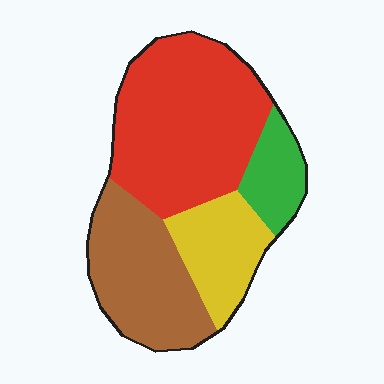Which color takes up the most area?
Red, at roughly 45%.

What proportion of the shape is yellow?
Yellow takes up about one sixth (1/6) of the shape.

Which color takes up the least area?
Green, at roughly 10%.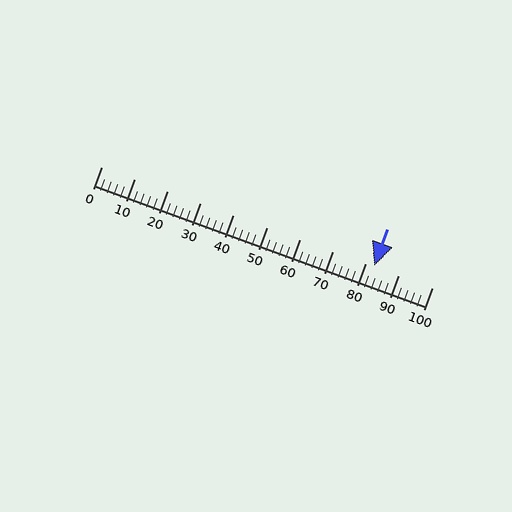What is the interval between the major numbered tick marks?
The major tick marks are spaced 10 units apart.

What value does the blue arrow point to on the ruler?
The blue arrow points to approximately 82.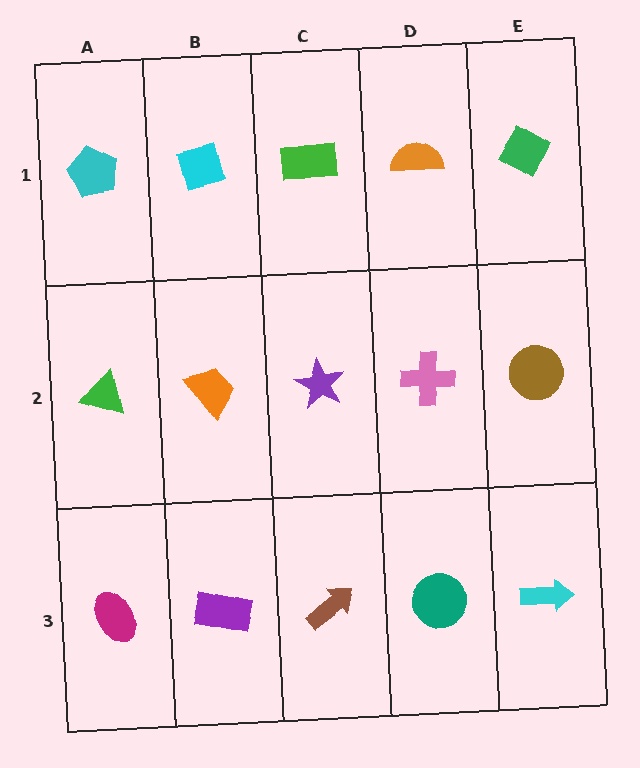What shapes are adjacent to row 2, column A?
A cyan pentagon (row 1, column A), a magenta ellipse (row 3, column A), an orange trapezoid (row 2, column B).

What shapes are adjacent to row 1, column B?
An orange trapezoid (row 2, column B), a cyan pentagon (row 1, column A), a green rectangle (row 1, column C).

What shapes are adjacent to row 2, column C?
A green rectangle (row 1, column C), a brown arrow (row 3, column C), an orange trapezoid (row 2, column B), a pink cross (row 2, column D).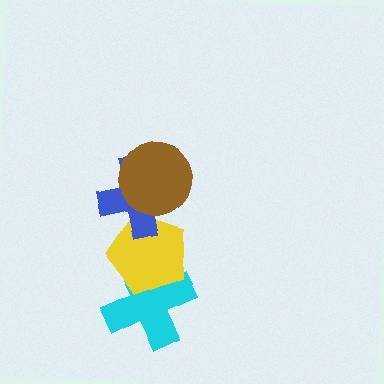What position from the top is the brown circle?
The brown circle is 1st from the top.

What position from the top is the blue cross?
The blue cross is 2nd from the top.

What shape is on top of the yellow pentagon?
The blue cross is on top of the yellow pentagon.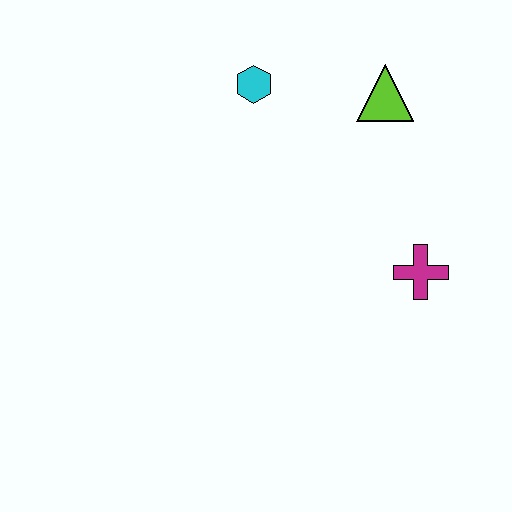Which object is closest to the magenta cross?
The lime triangle is closest to the magenta cross.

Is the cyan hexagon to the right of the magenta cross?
No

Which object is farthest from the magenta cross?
The cyan hexagon is farthest from the magenta cross.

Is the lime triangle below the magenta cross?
No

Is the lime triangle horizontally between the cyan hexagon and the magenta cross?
Yes